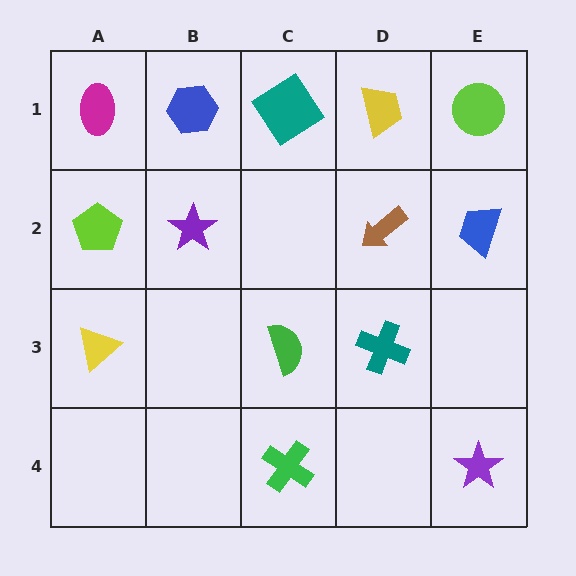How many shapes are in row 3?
3 shapes.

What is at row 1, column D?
A yellow trapezoid.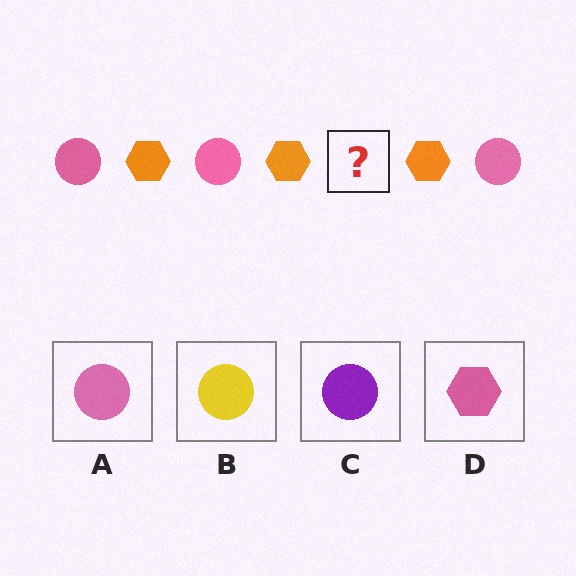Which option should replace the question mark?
Option A.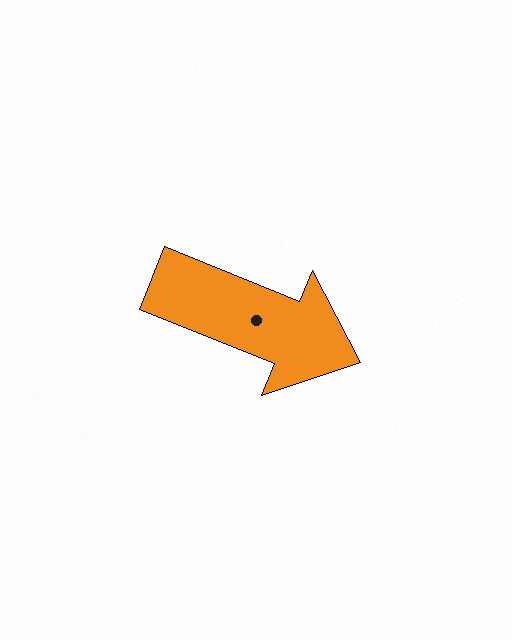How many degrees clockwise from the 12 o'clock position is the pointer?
Approximately 112 degrees.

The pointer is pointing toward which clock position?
Roughly 4 o'clock.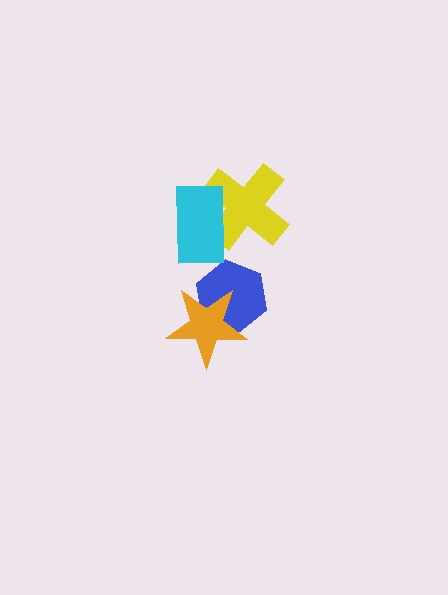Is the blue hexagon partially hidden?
Yes, it is partially covered by another shape.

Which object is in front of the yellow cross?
The cyan rectangle is in front of the yellow cross.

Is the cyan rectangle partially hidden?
No, no other shape covers it.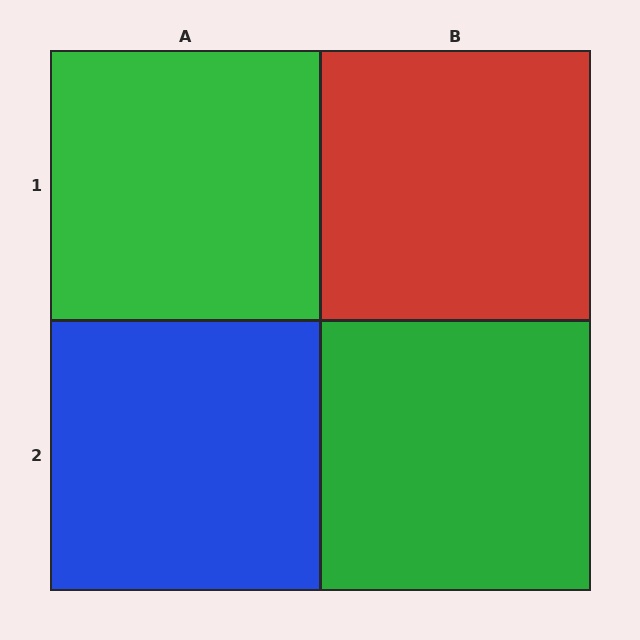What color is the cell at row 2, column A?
Blue.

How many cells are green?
2 cells are green.